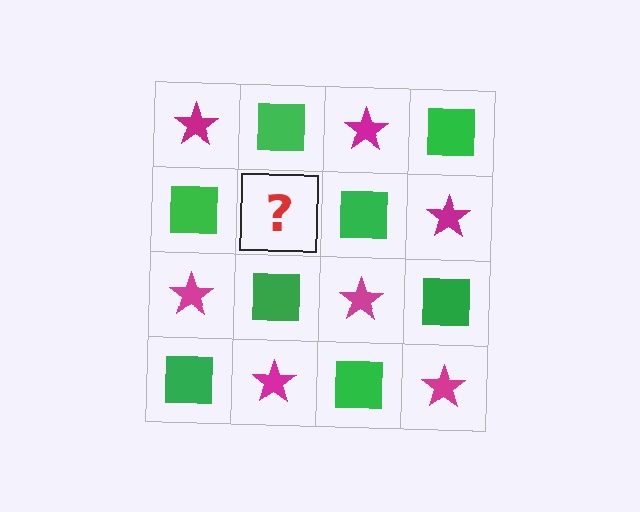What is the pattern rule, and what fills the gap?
The rule is that it alternates magenta star and green square in a checkerboard pattern. The gap should be filled with a magenta star.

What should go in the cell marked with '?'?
The missing cell should contain a magenta star.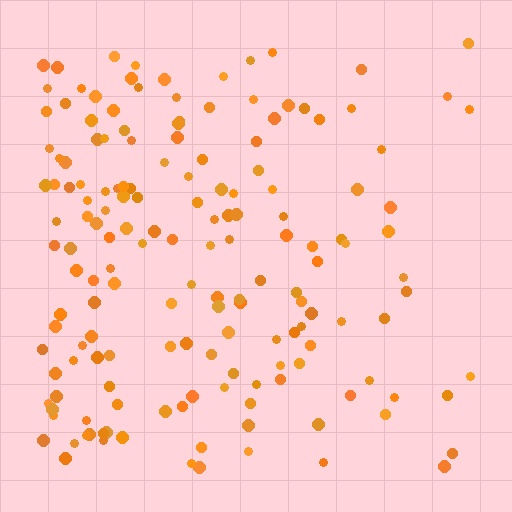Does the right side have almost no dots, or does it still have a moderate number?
Still a moderate number, just noticeably fewer than the left.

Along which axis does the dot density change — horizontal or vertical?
Horizontal.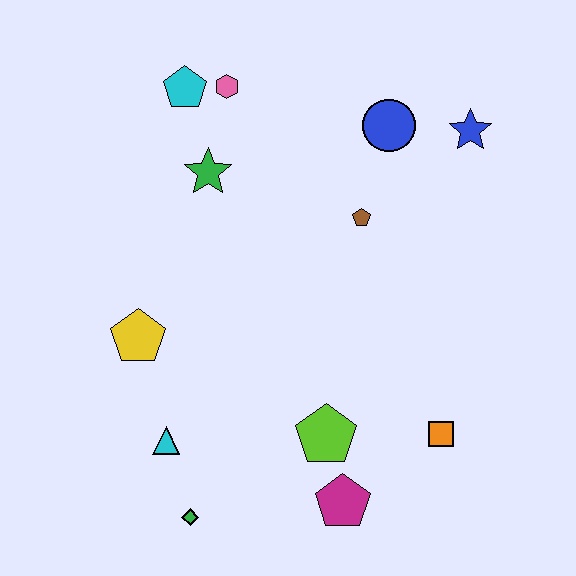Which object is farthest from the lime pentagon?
The cyan pentagon is farthest from the lime pentagon.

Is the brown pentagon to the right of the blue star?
No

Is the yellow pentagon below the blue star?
Yes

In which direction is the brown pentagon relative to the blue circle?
The brown pentagon is below the blue circle.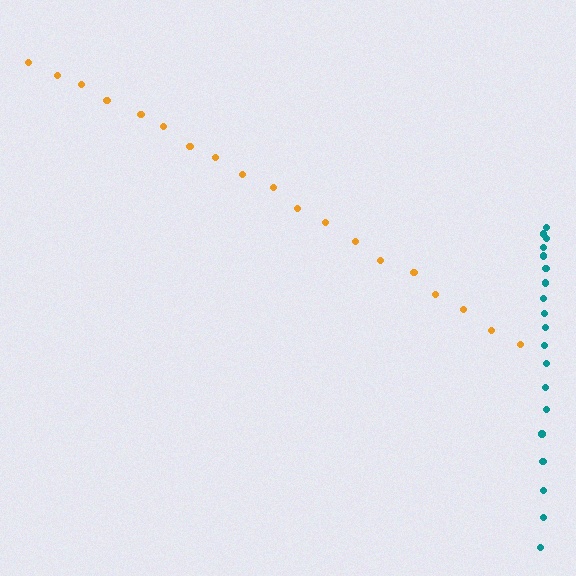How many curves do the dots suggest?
There are 2 distinct paths.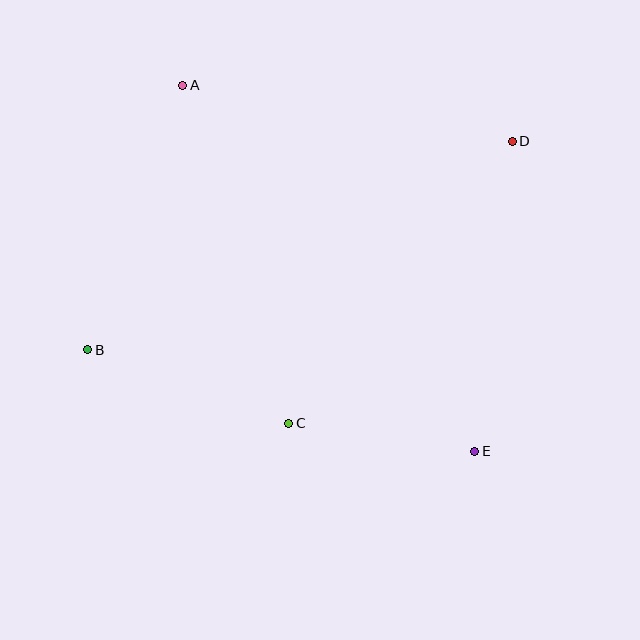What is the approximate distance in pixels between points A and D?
The distance between A and D is approximately 335 pixels.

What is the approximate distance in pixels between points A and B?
The distance between A and B is approximately 281 pixels.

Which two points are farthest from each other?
Points B and D are farthest from each other.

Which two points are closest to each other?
Points C and E are closest to each other.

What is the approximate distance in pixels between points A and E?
The distance between A and E is approximately 469 pixels.